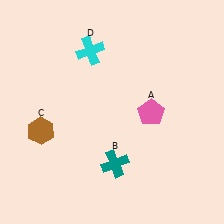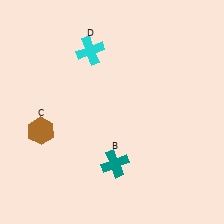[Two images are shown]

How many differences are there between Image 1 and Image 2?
There is 1 difference between the two images.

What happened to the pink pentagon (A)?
The pink pentagon (A) was removed in Image 2. It was in the bottom-right area of Image 1.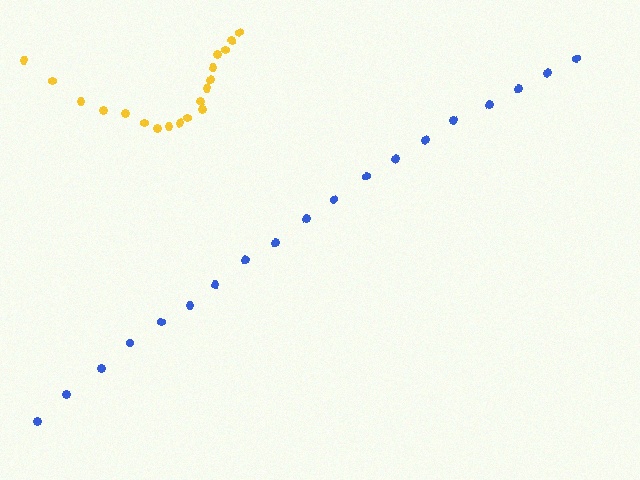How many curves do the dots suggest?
There are 2 distinct paths.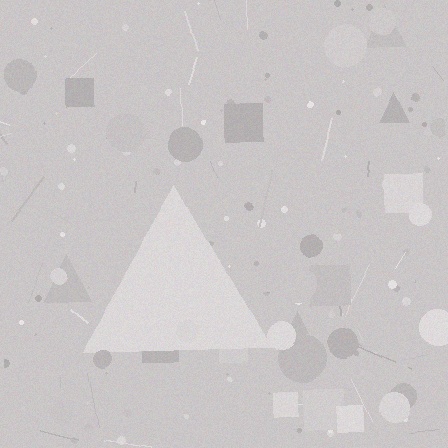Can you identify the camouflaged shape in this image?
The camouflaged shape is a triangle.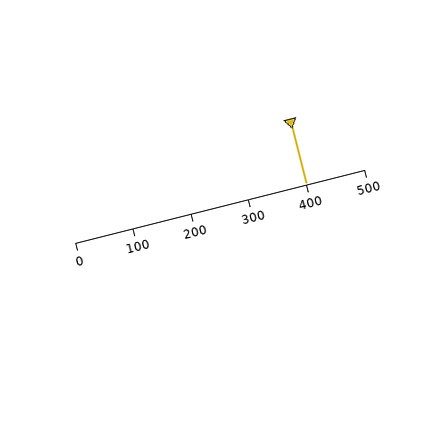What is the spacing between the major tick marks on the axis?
The major ticks are spaced 100 apart.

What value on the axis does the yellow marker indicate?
The marker indicates approximately 400.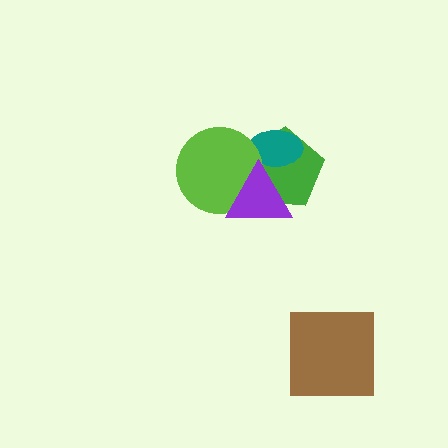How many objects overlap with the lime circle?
3 objects overlap with the lime circle.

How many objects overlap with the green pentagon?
3 objects overlap with the green pentagon.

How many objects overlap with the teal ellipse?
3 objects overlap with the teal ellipse.